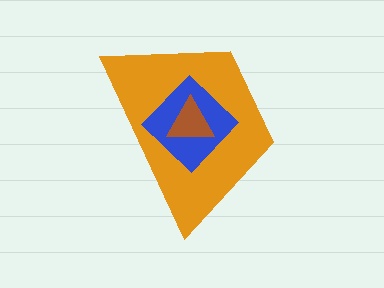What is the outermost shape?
The orange trapezoid.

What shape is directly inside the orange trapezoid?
The blue diamond.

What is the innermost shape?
The brown triangle.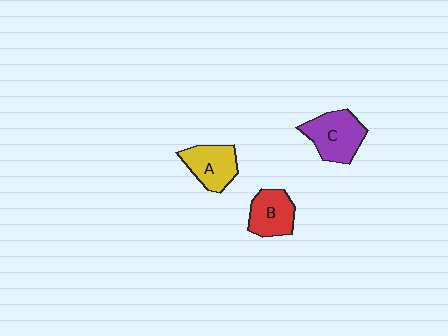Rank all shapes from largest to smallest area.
From largest to smallest: C (purple), A (yellow), B (red).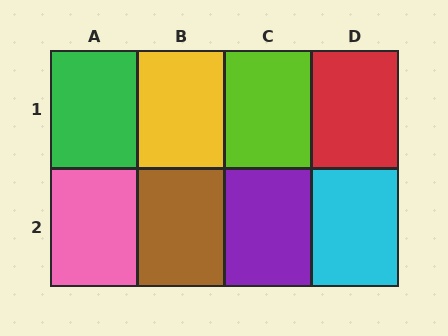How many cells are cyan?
1 cell is cyan.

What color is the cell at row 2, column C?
Purple.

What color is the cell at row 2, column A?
Pink.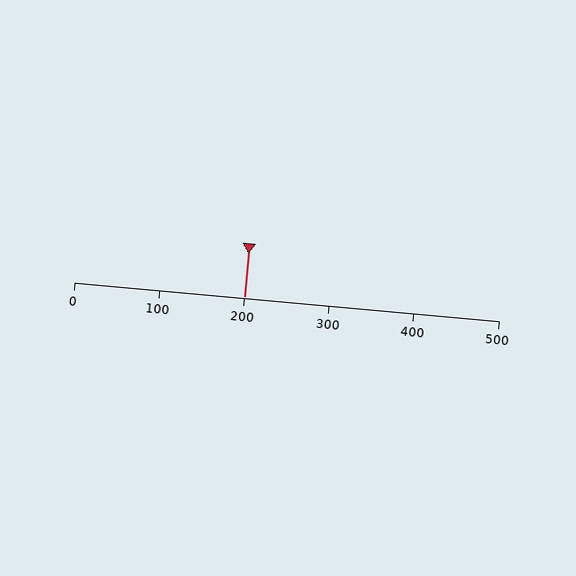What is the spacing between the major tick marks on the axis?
The major ticks are spaced 100 apart.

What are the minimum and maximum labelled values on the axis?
The axis runs from 0 to 500.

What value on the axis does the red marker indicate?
The marker indicates approximately 200.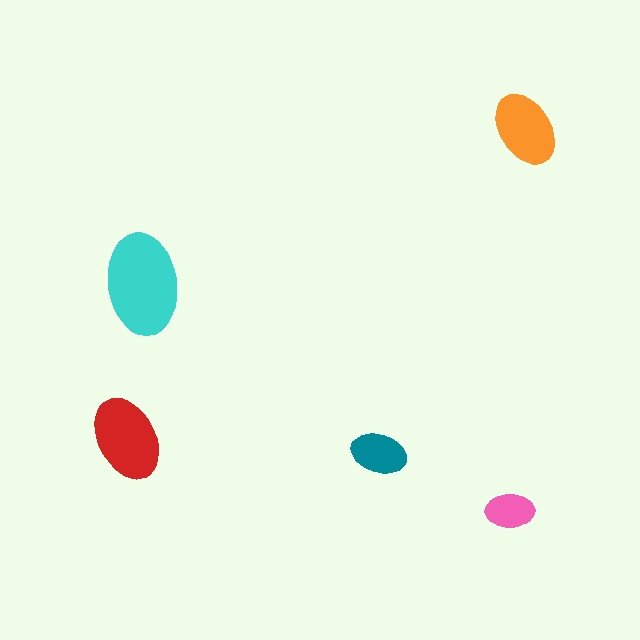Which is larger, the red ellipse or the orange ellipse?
The red one.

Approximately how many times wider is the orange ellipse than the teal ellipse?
About 1.5 times wider.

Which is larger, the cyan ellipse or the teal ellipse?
The cyan one.